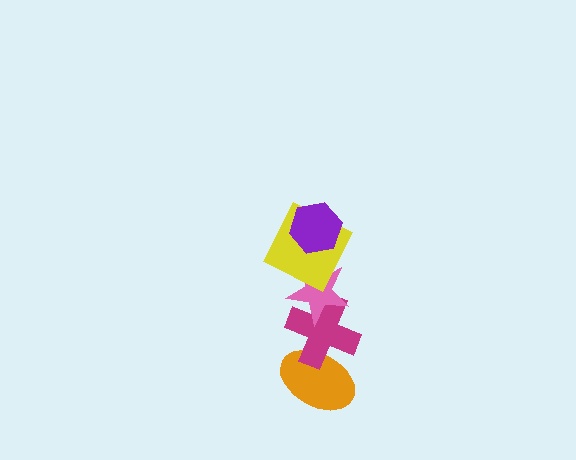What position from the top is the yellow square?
The yellow square is 2nd from the top.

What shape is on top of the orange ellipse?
The magenta cross is on top of the orange ellipse.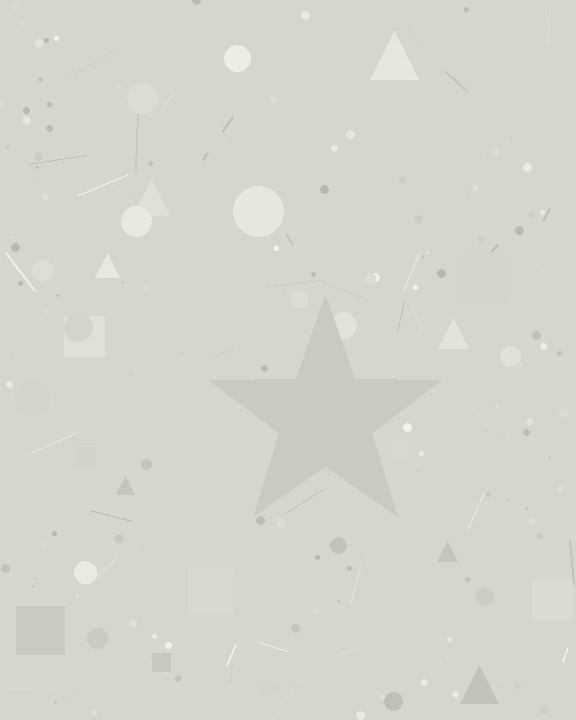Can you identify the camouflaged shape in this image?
The camouflaged shape is a star.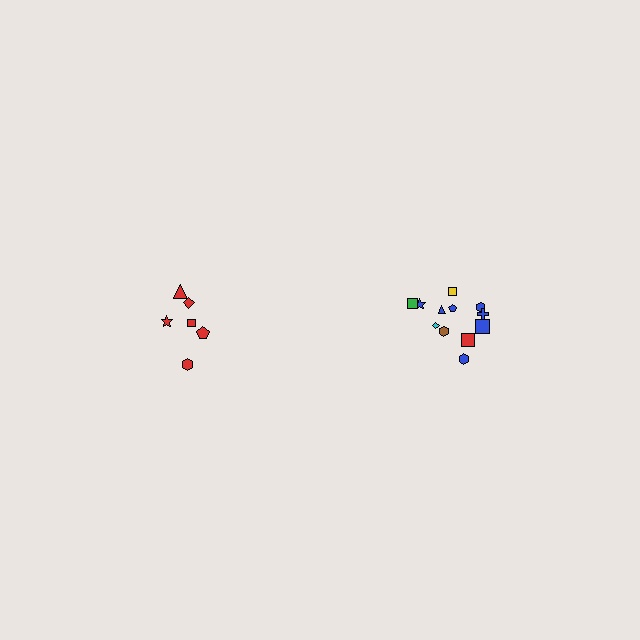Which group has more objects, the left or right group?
The right group.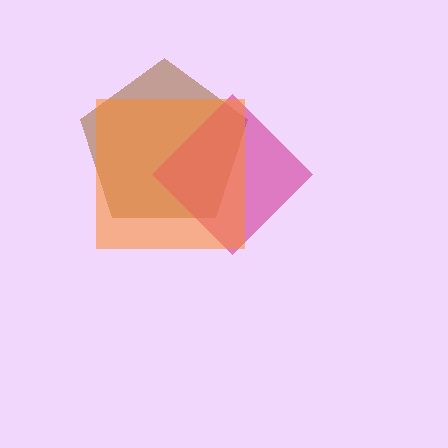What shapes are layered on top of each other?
The layered shapes are: a brown pentagon, a magenta diamond, an orange square.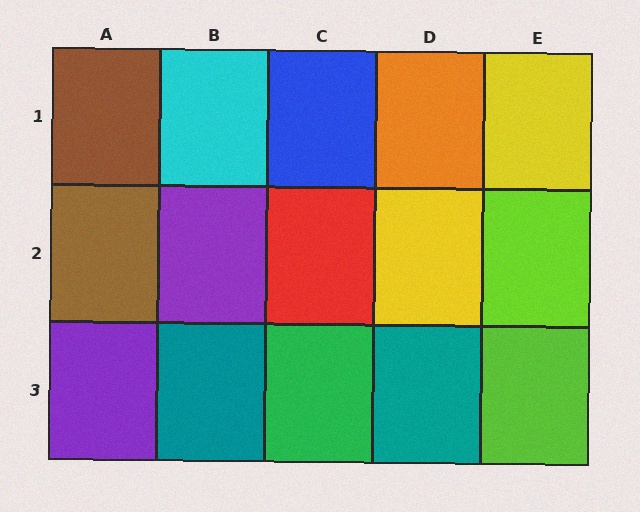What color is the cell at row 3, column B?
Teal.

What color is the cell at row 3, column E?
Lime.